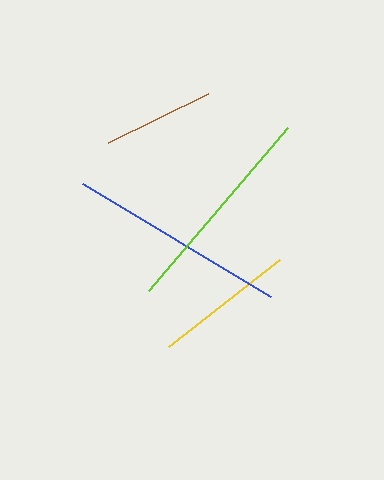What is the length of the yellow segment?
The yellow segment is approximately 141 pixels long.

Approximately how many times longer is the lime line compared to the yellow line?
The lime line is approximately 1.5 times the length of the yellow line.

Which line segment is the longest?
The blue line is the longest at approximately 219 pixels.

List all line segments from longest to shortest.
From longest to shortest: blue, lime, yellow, brown.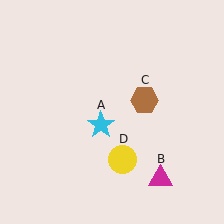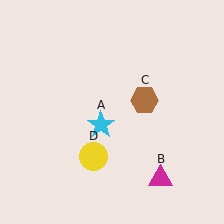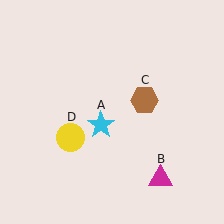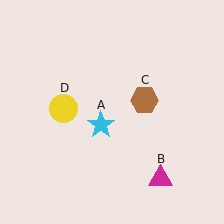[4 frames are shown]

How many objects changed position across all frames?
1 object changed position: yellow circle (object D).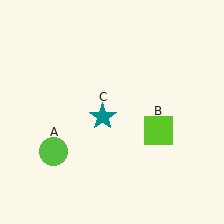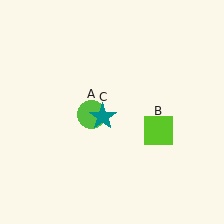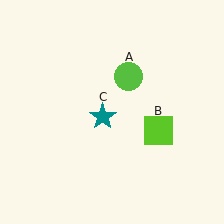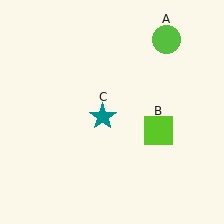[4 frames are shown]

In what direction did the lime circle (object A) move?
The lime circle (object A) moved up and to the right.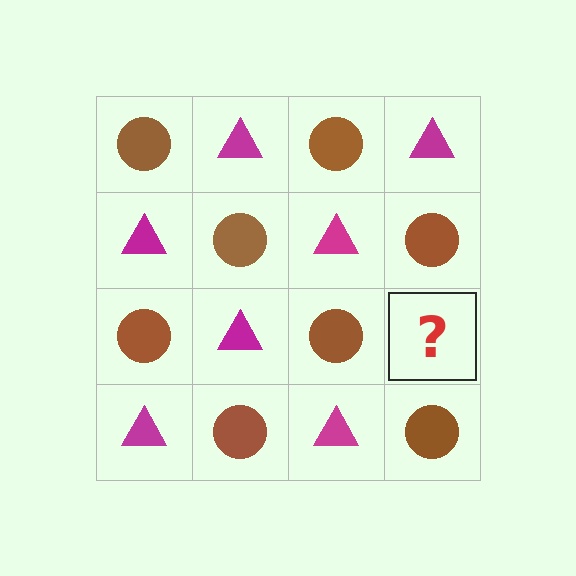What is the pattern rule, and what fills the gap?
The rule is that it alternates brown circle and magenta triangle in a checkerboard pattern. The gap should be filled with a magenta triangle.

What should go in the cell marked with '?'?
The missing cell should contain a magenta triangle.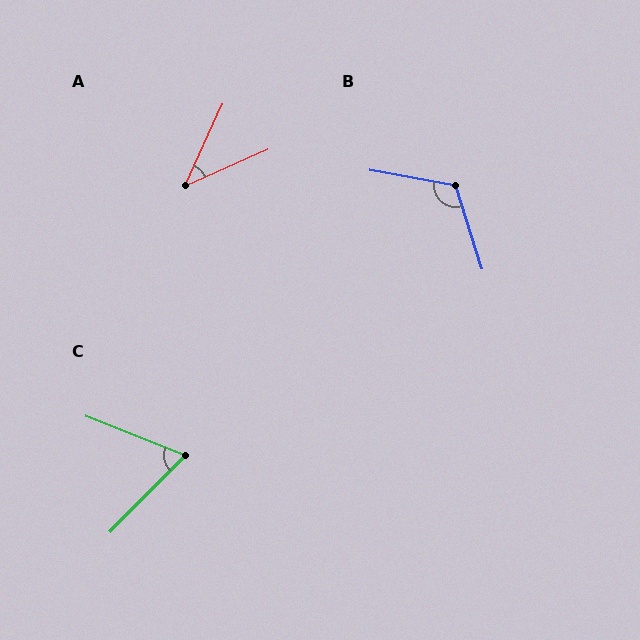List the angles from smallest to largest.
A (42°), C (67°), B (118°).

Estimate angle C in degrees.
Approximately 67 degrees.